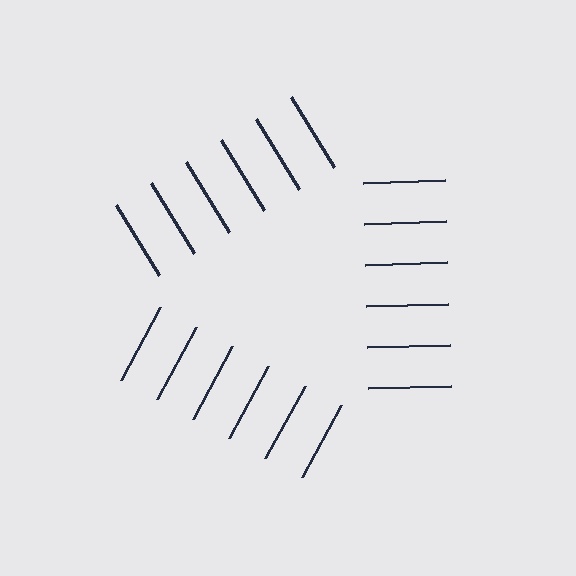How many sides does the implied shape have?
3 sides — the line-ends trace a triangle.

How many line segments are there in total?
18 — 6 along each of the 3 edges.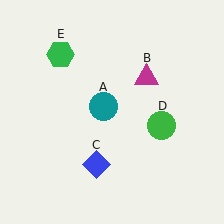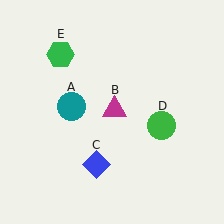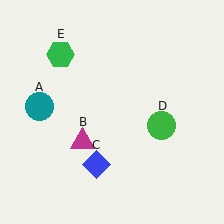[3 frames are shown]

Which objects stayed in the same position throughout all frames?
Blue diamond (object C) and green circle (object D) and green hexagon (object E) remained stationary.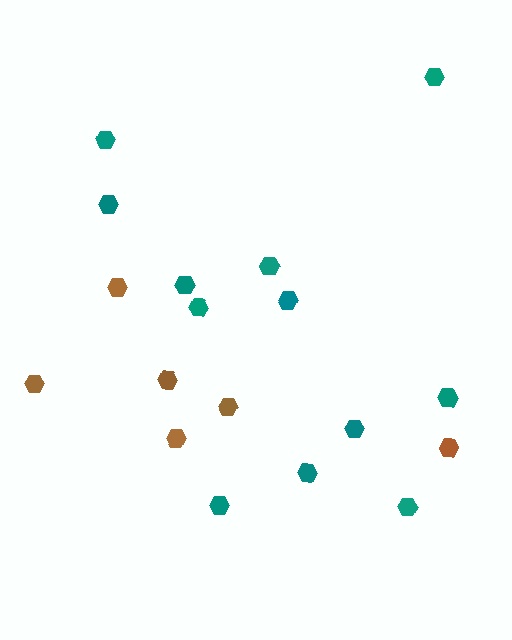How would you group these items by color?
There are 2 groups: one group of teal hexagons (12) and one group of brown hexagons (6).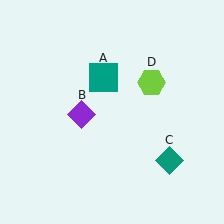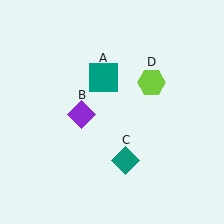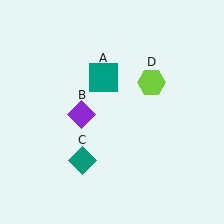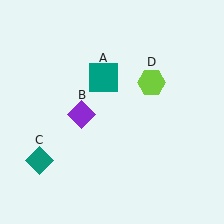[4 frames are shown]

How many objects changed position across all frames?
1 object changed position: teal diamond (object C).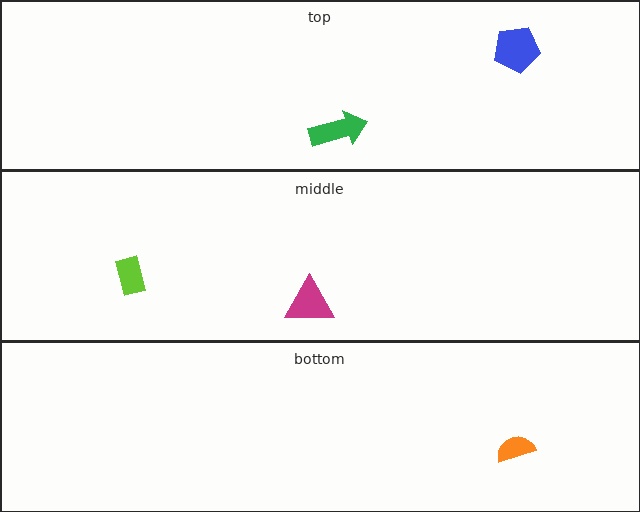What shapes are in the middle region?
The lime rectangle, the magenta triangle.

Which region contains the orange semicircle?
The bottom region.